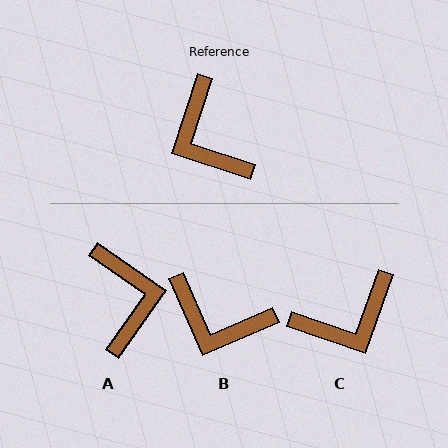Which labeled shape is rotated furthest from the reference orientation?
A, about 163 degrees away.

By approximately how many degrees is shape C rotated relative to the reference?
Approximately 89 degrees counter-clockwise.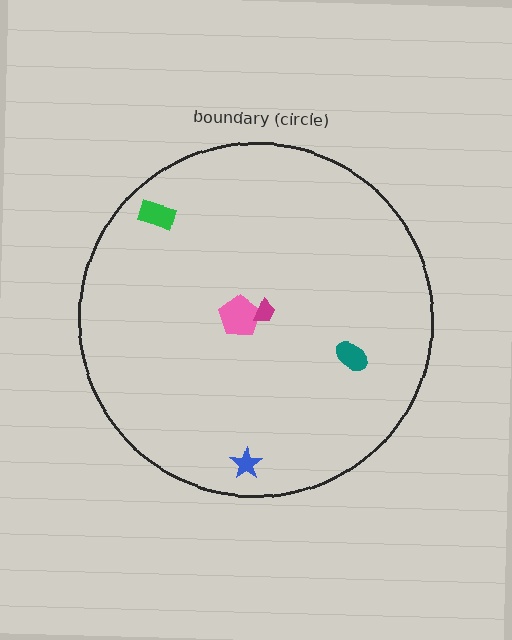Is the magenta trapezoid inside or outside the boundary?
Inside.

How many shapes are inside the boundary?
5 inside, 0 outside.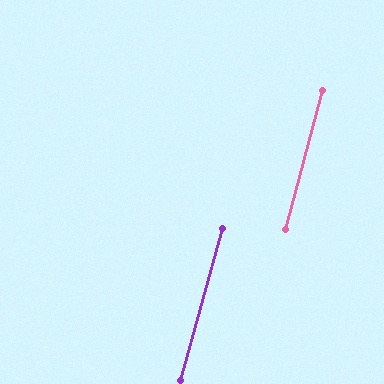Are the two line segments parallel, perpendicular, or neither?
Parallel — their directions differ by only 0.0°.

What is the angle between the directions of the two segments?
Approximately 0 degrees.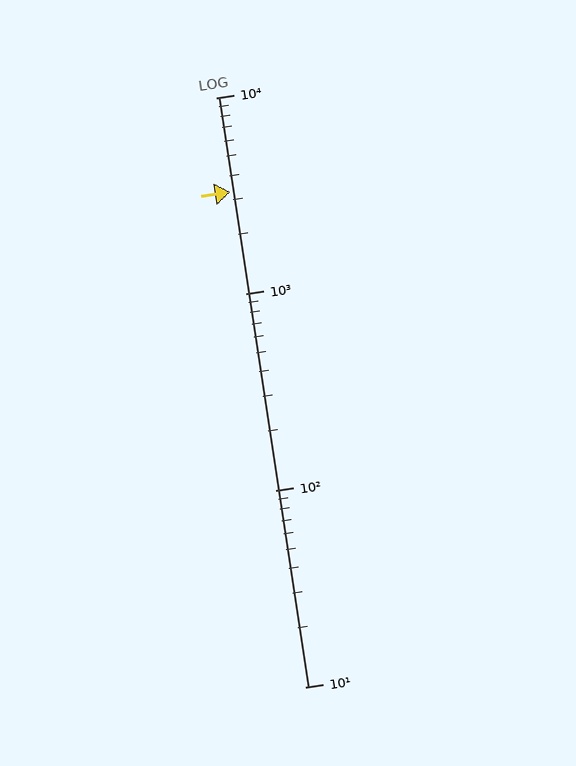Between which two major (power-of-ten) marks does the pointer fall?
The pointer is between 1000 and 10000.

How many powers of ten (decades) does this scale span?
The scale spans 3 decades, from 10 to 10000.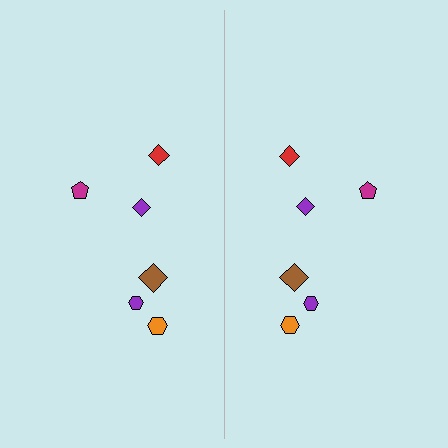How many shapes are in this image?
There are 12 shapes in this image.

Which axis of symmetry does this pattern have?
The pattern has a vertical axis of symmetry running through the center of the image.